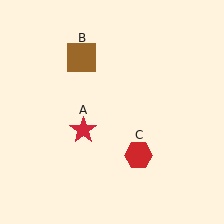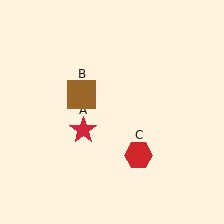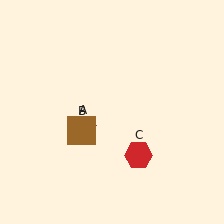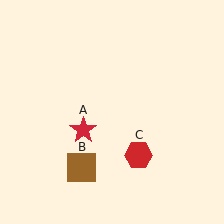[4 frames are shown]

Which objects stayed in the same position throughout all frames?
Red star (object A) and red hexagon (object C) remained stationary.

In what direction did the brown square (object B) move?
The brown square (object B) moved down.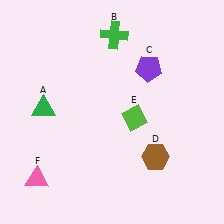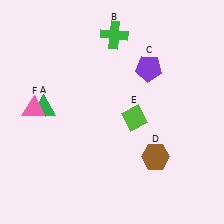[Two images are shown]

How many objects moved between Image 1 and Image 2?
1 object moved between the two images.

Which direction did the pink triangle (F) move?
The pink triangle (F) moved up.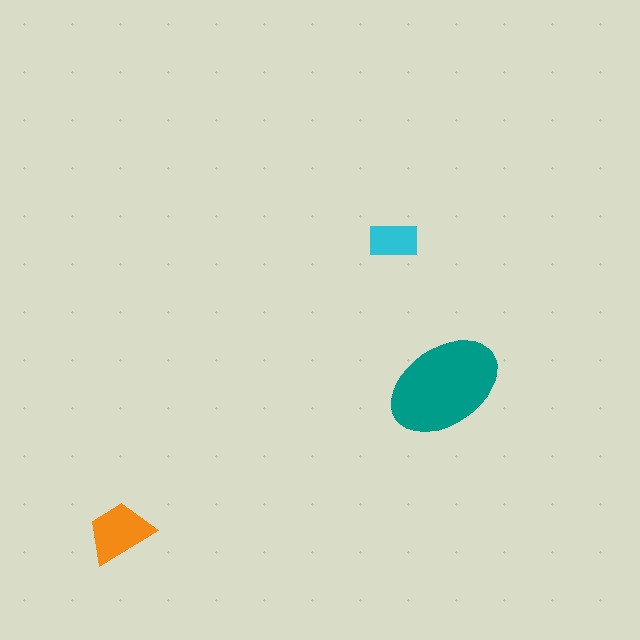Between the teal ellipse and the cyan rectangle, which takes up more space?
The teal ellipse.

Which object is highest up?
The cyan rectangle is topmost.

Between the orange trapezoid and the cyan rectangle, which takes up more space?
The orange trapezoid.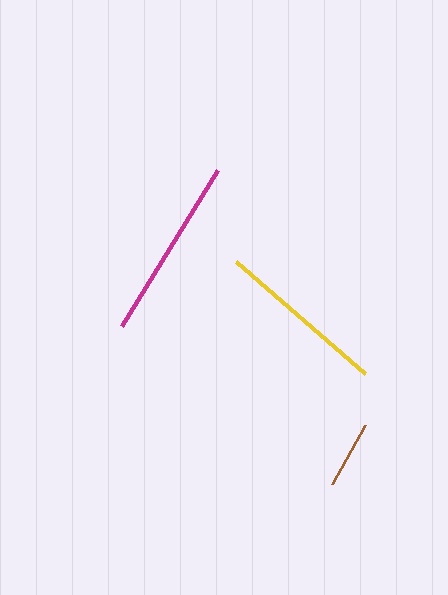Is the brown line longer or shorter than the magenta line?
The magenta line is longer than the brown line.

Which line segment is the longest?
The magenta line is the longest at approximately 183 pixels.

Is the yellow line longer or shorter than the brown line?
The yellow line is longer than the brown line.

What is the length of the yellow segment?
The yellow segment is approximately 171 pixels long.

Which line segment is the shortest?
The brown line is the shortest at approximately 68 pixels.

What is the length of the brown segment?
The brown segment is approximately 68 pixels long.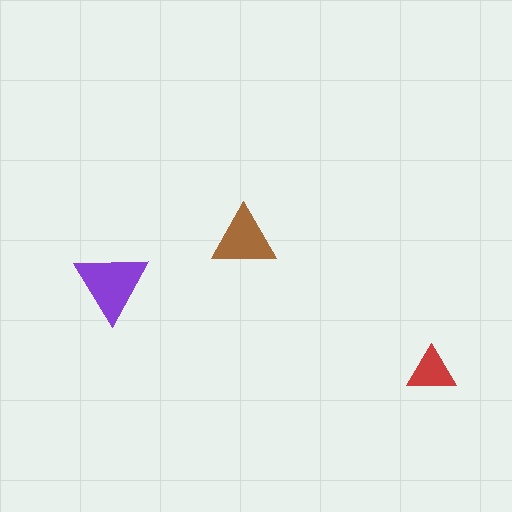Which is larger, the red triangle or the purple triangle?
The purple one.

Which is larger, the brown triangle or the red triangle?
The brown one.